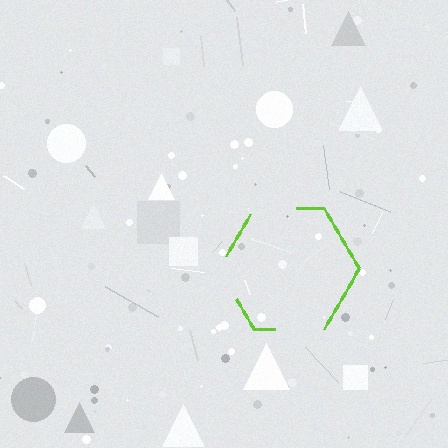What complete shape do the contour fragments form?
The contour fragments form a hexagon.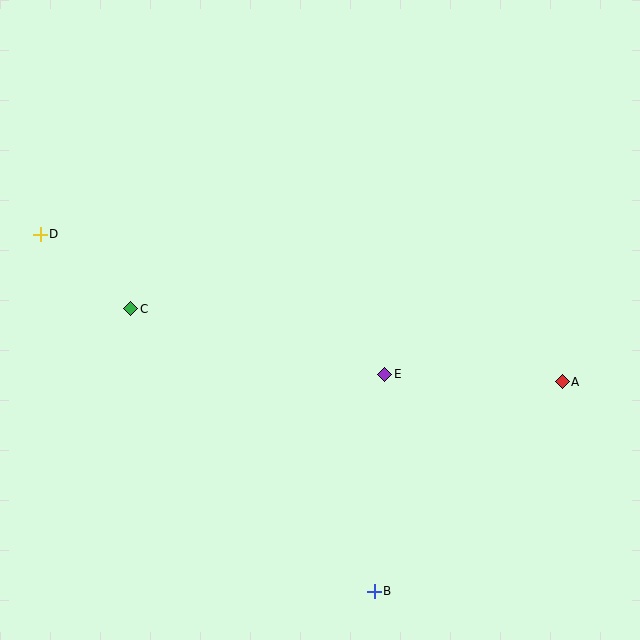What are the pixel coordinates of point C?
Point C is at (131, 309).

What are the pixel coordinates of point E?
Point E is at (385, 374).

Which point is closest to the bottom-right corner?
Point A is closest to the bottom-right corner.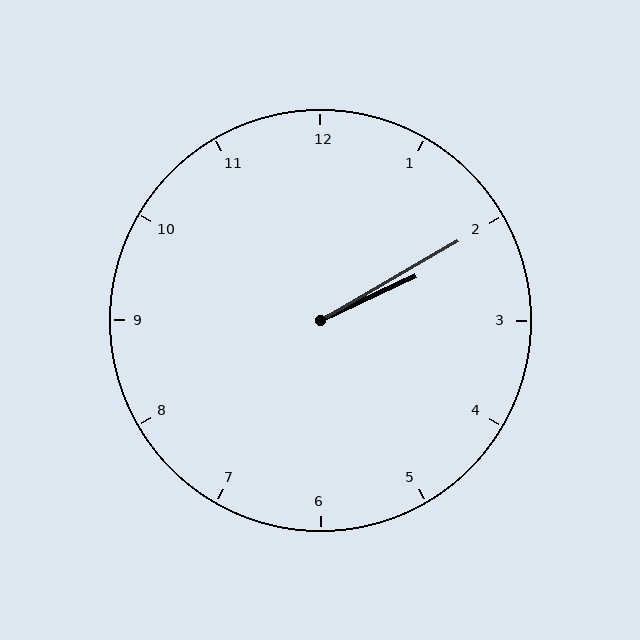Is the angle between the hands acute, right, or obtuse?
It is acute.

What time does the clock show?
2:10.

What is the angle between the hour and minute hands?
Approximately 5 degrees.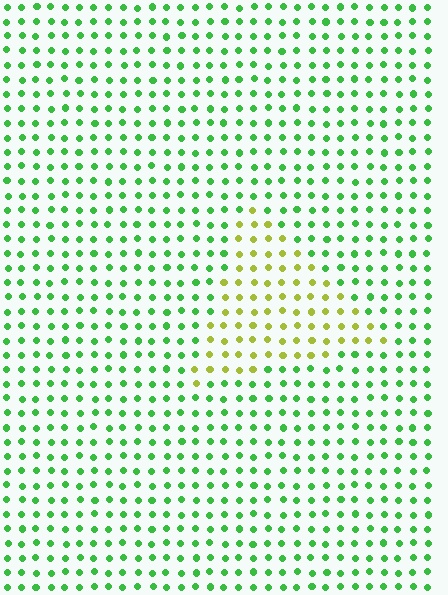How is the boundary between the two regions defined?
The boundary is defined purely by a slight shift in hue (about 53 degrees). Spacing, size, and orientation are identical on both sides.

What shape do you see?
I see a triangle.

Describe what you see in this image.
The image is filled with small green elements in a uniform arrangement. A triangle-shaped region is visible where the elements are tinted to a slightly different hue, forming a subtle color boundary.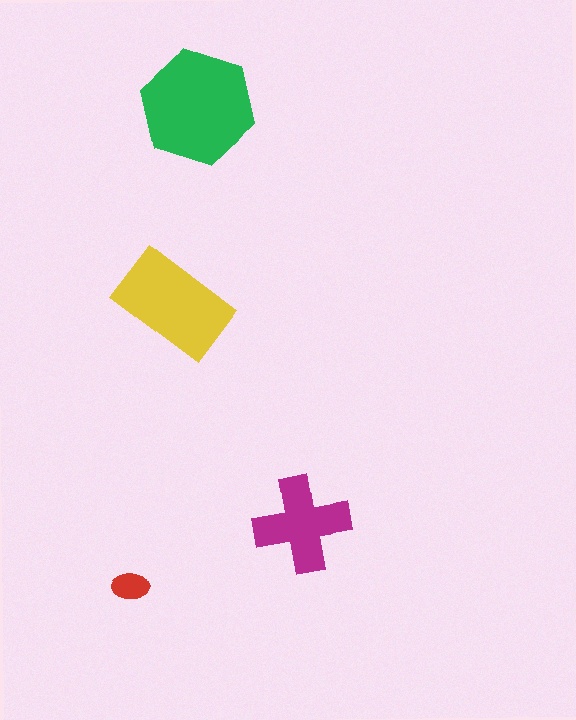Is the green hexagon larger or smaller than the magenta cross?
Larger.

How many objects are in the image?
There are 4 objects in the image.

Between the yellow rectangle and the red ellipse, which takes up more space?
The yellow rectangle.